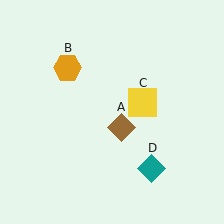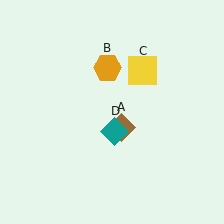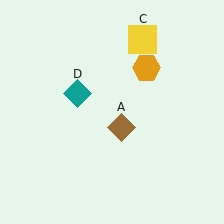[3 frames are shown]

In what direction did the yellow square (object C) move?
The yellow square (object C) moved up.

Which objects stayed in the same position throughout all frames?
Brown diamond (object A) remained stationary.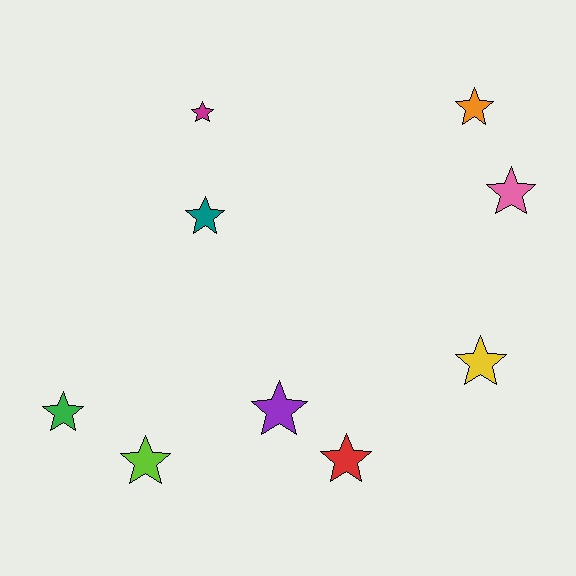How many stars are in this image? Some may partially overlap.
There are 9 stars.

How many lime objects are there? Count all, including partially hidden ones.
There is 1 lime object.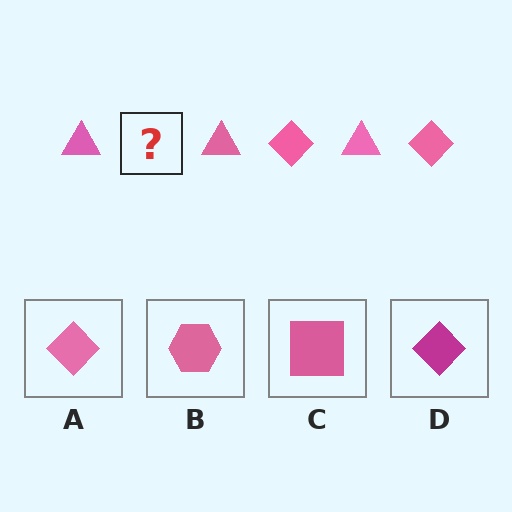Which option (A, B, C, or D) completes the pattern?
A.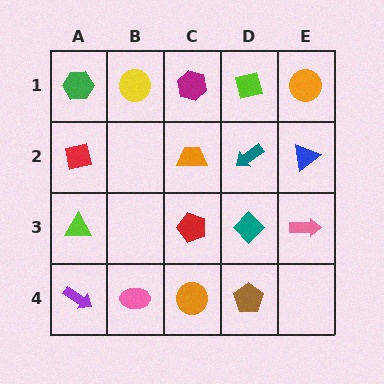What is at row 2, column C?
An orange trapezoid.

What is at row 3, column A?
A lime triangle.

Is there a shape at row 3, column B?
No, that cell is empty.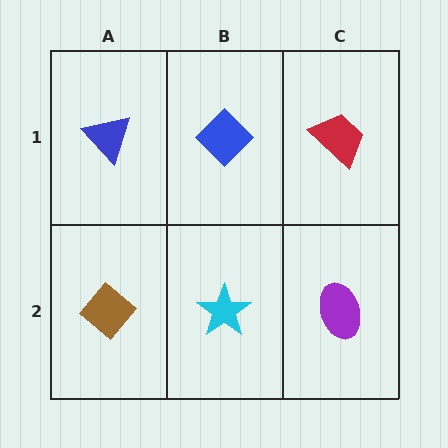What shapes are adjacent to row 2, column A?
A blue triangle (row 1, column A), a cyan star (row 2, column B).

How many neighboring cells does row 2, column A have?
2.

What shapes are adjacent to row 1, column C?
A purple ellipse (row 2, column C), a blue diamond (row 1, column B).